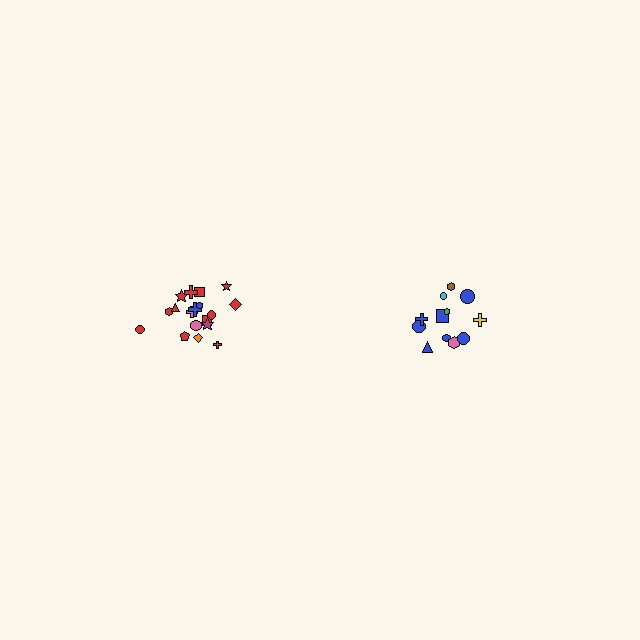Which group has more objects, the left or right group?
The left group.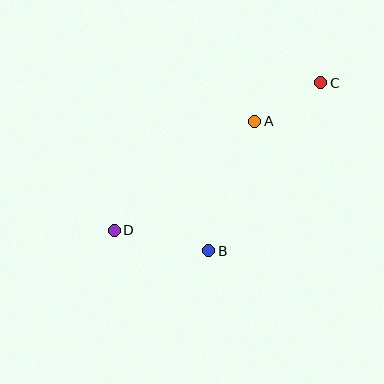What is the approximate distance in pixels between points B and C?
The distance between B and C is approximately 202 pixels.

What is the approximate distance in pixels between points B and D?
The distance between B and D is approximately 97 pixels.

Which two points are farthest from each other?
Points C and D are farthest from each other.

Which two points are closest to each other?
Points A and C are closest to each other.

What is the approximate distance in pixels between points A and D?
The distance between A and D is approximately 178 pixels.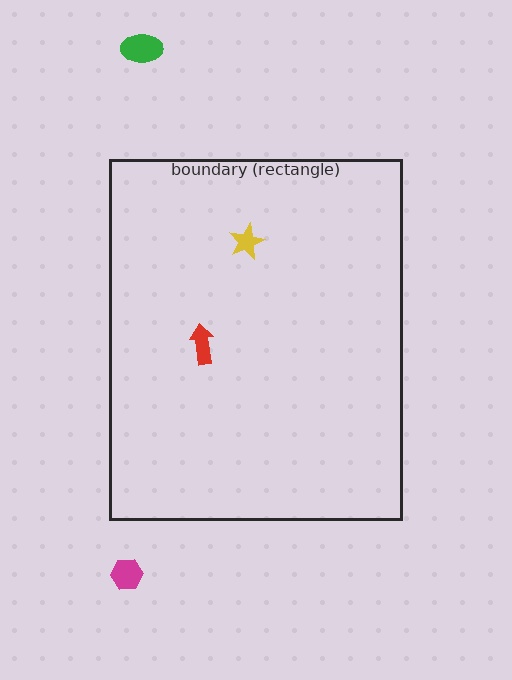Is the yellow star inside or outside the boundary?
Inside.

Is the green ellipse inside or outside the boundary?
Outside.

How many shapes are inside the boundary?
2 inside, 2 outside.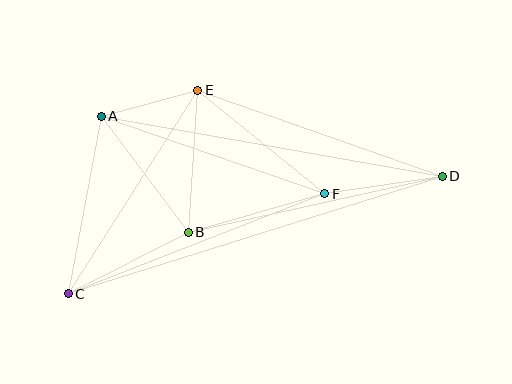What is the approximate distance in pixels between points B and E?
The distance between B and E is approximately 142 pixels.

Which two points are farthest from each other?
Points C and D are farthest from each other.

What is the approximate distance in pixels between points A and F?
The distance between A and F is approximately 236 pixels.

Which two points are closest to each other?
Points A and E are closest to each other.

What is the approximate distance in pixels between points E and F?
The distance between E and F is approximately 164 pixels.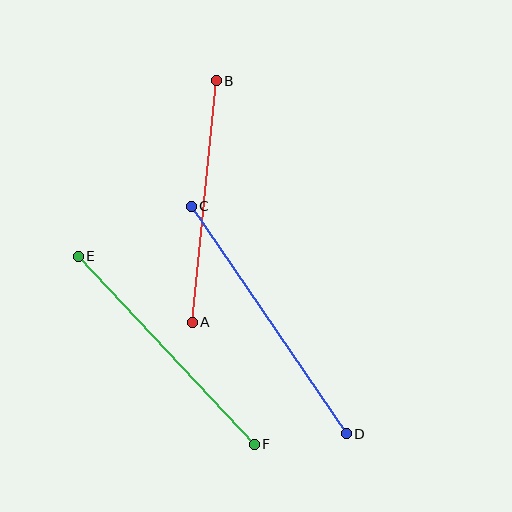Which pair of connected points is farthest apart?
Points C and D are farthest apart.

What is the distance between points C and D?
The distance is approximately 275 pixels.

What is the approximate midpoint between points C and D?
The midpoint is at approximately (269, 320) pixels.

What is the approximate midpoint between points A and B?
The midpoint is at approximately (204, 201) pixels.